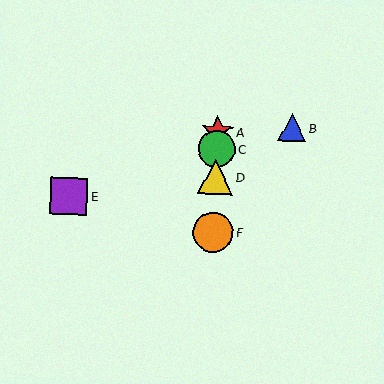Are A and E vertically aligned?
No, A is at x≈217 and E is at x≈69.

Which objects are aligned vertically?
Objects A, C, D, F are aligned vertically.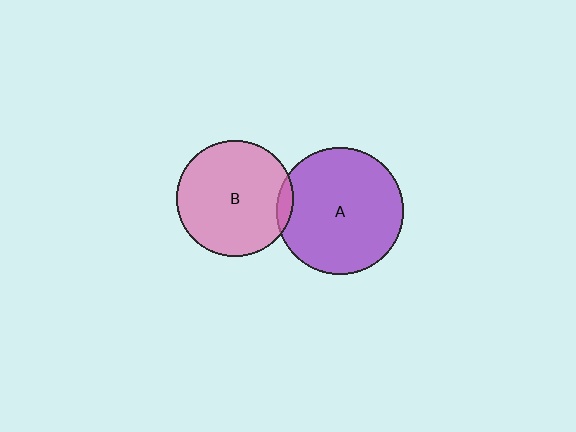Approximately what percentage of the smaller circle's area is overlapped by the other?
Approximately 5%.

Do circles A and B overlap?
Yes.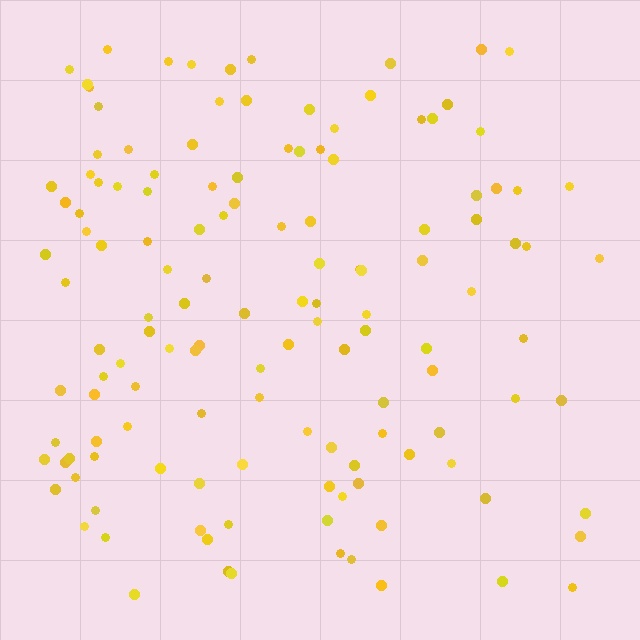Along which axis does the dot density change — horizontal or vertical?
Horizontal.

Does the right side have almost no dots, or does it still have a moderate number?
Still a moderate number, just noticeably fewer than the left.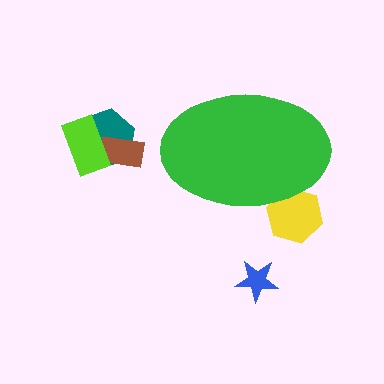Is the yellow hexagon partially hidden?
Yes, the yellow hexagon is partially hidden behind the green ellipse.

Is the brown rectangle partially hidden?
No, the brown rectangle is fully visible.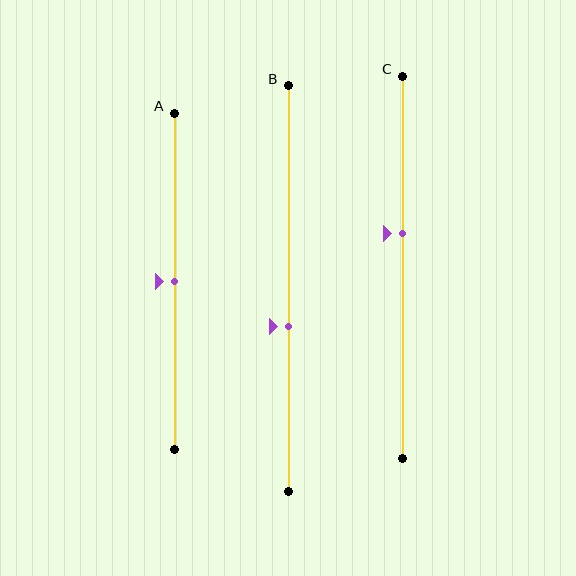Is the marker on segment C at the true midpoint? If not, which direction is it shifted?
No, the marker on segment C is shifted upward by about 9% of the segment length.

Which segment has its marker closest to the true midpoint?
Segment A has its marker closest to the true midpoint.